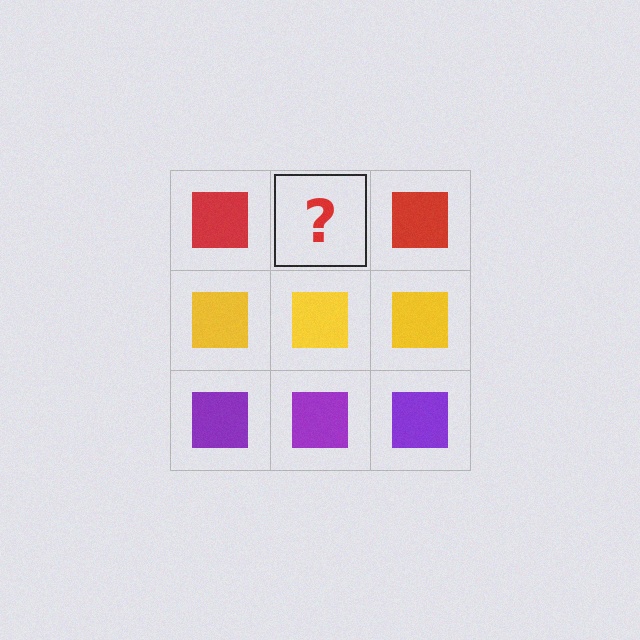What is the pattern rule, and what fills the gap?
The rule is that each row has a consistent color. The gap should be filled with a red square.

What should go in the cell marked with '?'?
The missing cell should contain a red square.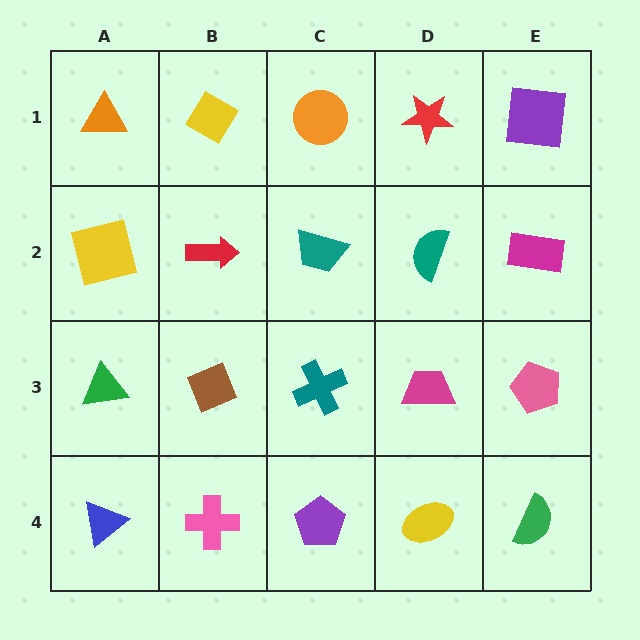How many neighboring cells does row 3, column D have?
4.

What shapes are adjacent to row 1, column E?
A magenta rectangle (row 2, column E), a red star (row 1, column D).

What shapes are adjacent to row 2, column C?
An orange circle (row 1, column C), a teal cross (row 3, column C), a red arrow (row 2, column B), a teal semicircle (row 2, column D).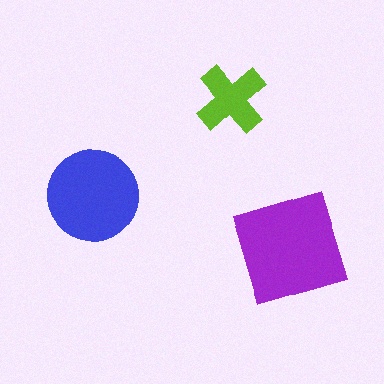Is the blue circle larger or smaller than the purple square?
Smaller.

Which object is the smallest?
The lime cross.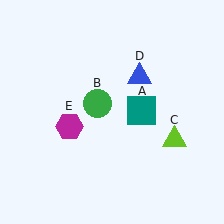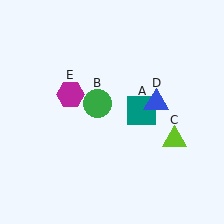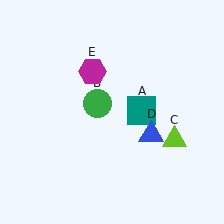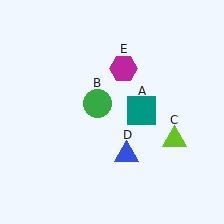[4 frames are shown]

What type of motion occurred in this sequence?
The blue triangle (object D), magenta hexagon (object E) rotated clockwise around the center of the scene.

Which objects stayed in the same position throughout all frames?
Teal square (object A) and green circle (object B) and lime triangle (object C) remained stationary.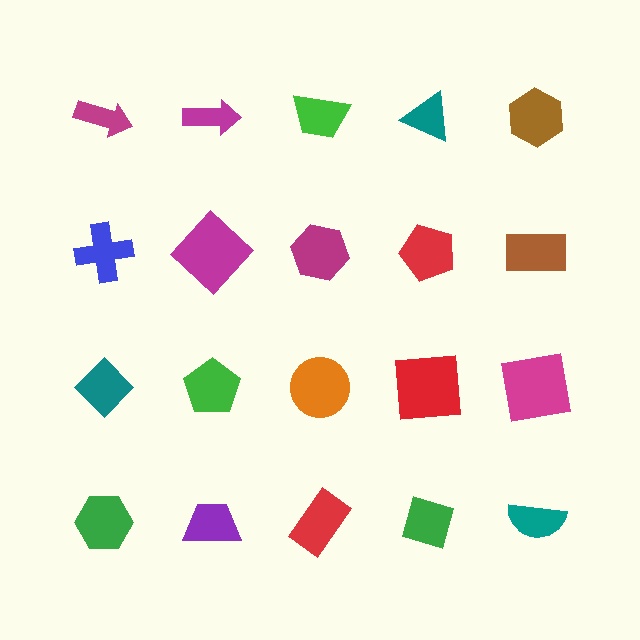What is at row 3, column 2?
A green pentagon.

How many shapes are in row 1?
5 shapes.